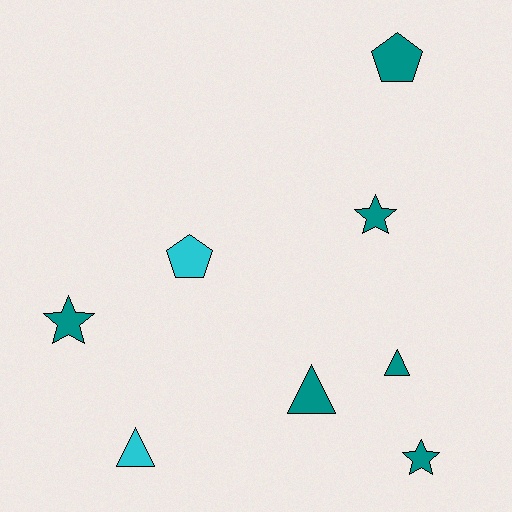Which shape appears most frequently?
Star, with 3 objects.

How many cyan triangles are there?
There is 1 cyan triangle.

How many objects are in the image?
There are 8 objects.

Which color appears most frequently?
Teal, with 6 objects.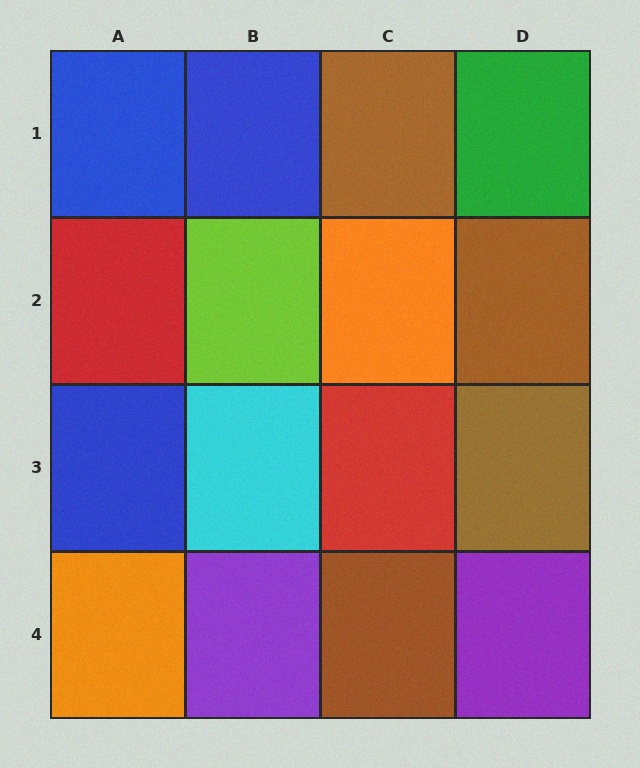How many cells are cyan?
1 cell is cyan.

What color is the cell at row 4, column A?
Orange.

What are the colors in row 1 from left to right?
Blue, blue, brown, green.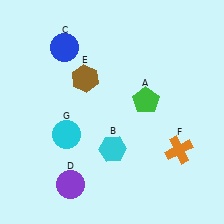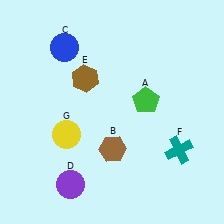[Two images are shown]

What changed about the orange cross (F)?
In Image 1, F is orange. In Image 2, it changed to teal.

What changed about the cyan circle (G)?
In Image 1, G is cyan. In Image 2, it changed to yellow.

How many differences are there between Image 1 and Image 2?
There are 3 differences between the two images.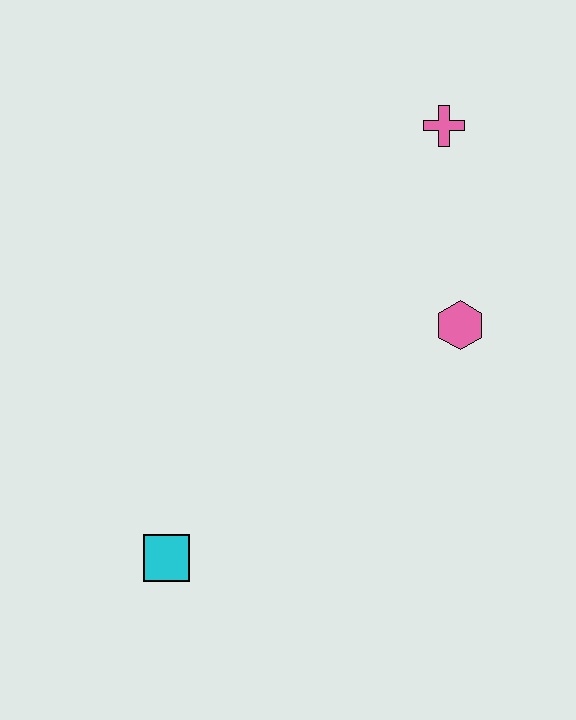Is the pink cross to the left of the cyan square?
No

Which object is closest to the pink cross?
The pink hexagon is closest to the pink cross.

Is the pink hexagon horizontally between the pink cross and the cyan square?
No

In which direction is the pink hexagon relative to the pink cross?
The pink hexagon is below the pink cross.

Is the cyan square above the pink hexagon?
No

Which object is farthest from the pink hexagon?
The cyan square is farthest from the pink hexagon.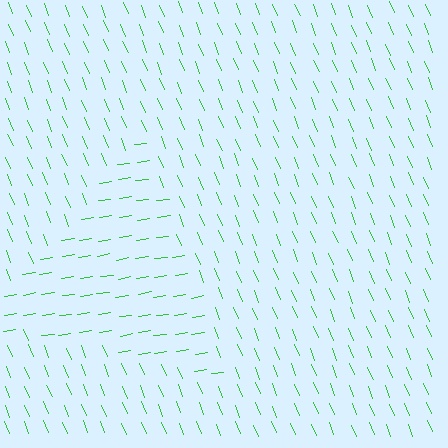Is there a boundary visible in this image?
Yes, there is a texture boundary formed by a change in line orientation.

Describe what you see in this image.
The image is filled with small green line segments. A triangle region in the image has lines oriented differently from the surrounding lines, creating a visible texture boundary.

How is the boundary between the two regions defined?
The boundary is defined purely by a change in line orientation (approximately 77 degrees difference). All lines are the same color and thickness.